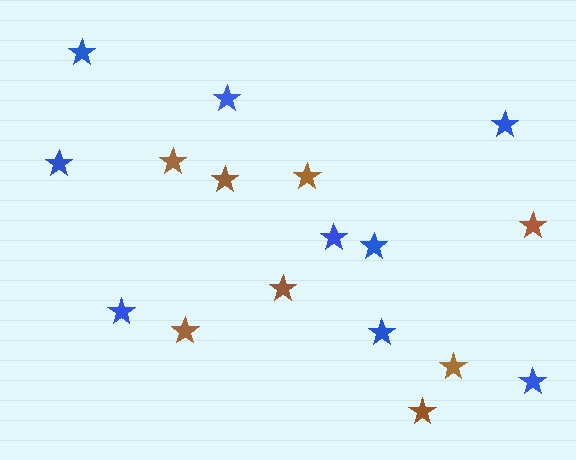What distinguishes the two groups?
There are 2 groups: one group of brown stars (8) and one group of blue stars (9).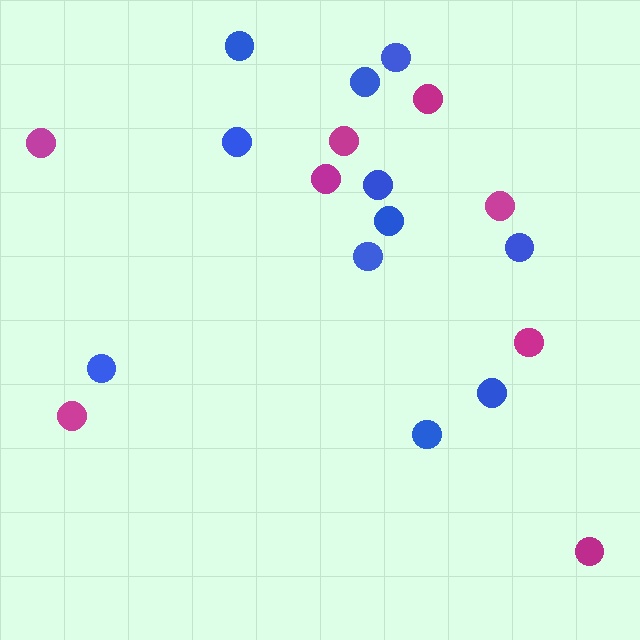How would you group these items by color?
There are 2 groups: one group of blue circles (11) and one group of magenta circles (8).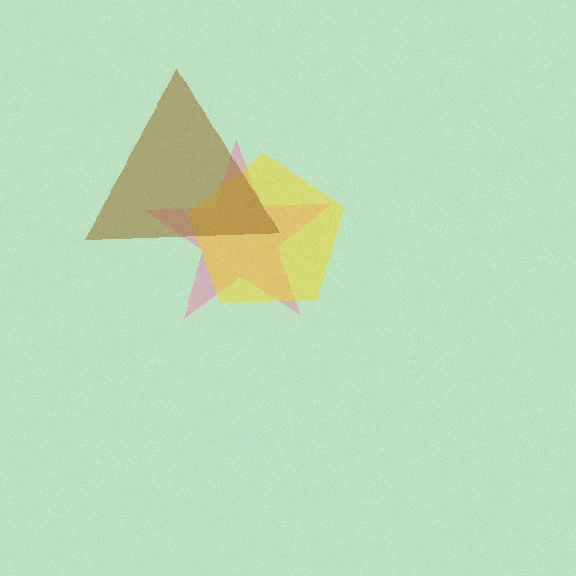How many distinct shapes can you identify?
There are 3 distinct shapes: a pink star, a yellow pentagon, a brown triangle.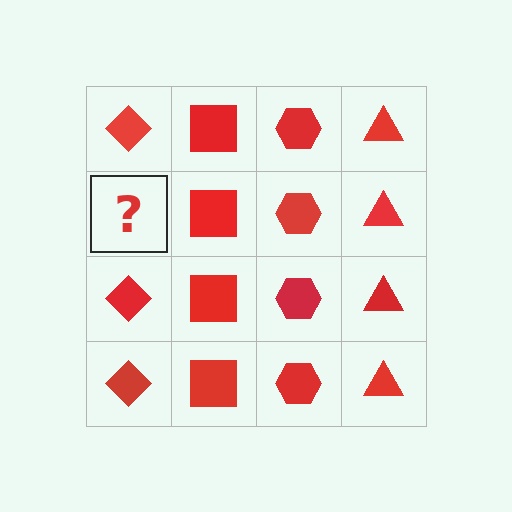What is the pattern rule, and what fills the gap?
The rule is that each column has a consistent shape. The gap should be filled with a red diamond.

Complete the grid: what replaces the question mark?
The question mark should be replaced with a red diamond.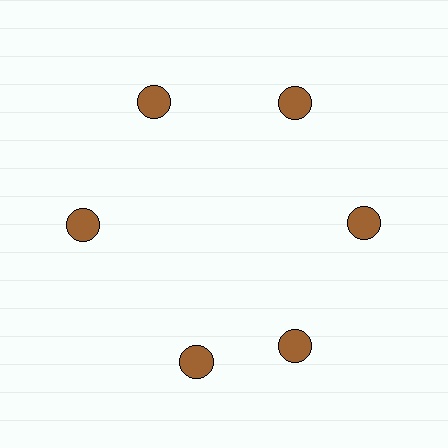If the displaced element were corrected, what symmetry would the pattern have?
It would have 6-fold rotational symmetry — the pattern would map onto itself every 60 degrees.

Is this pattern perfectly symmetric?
No. The 6 brown circles are arranged in a ring, but one element near the 7 o'clock position is rotated out of alignment along the ring, breaking the 6-fold rotational symmetry.